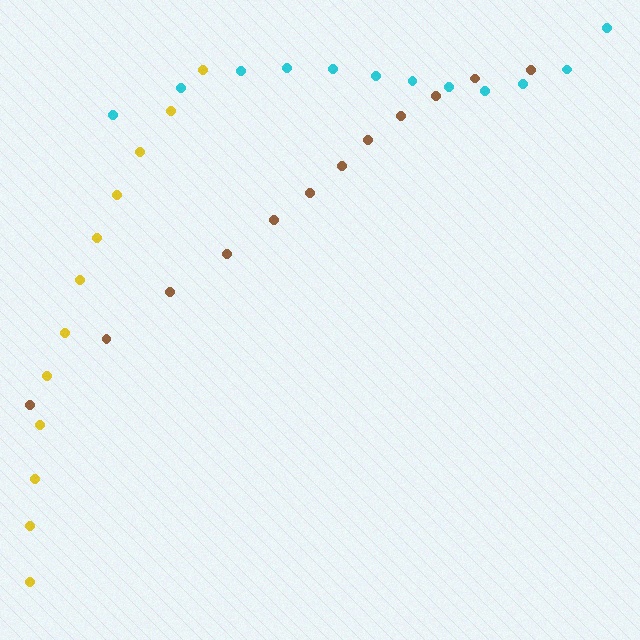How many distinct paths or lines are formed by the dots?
There are 3 distinct paths.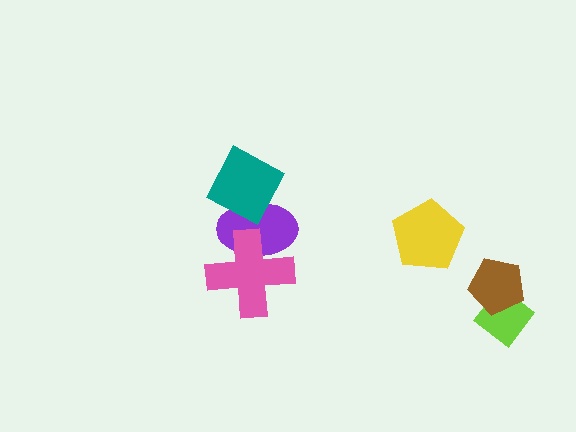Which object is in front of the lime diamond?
The brown pentagon is in front of the lime diamond.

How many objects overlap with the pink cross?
1 object overlaps with the pink cross.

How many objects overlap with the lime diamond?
1 object overlaps with the lime diamond.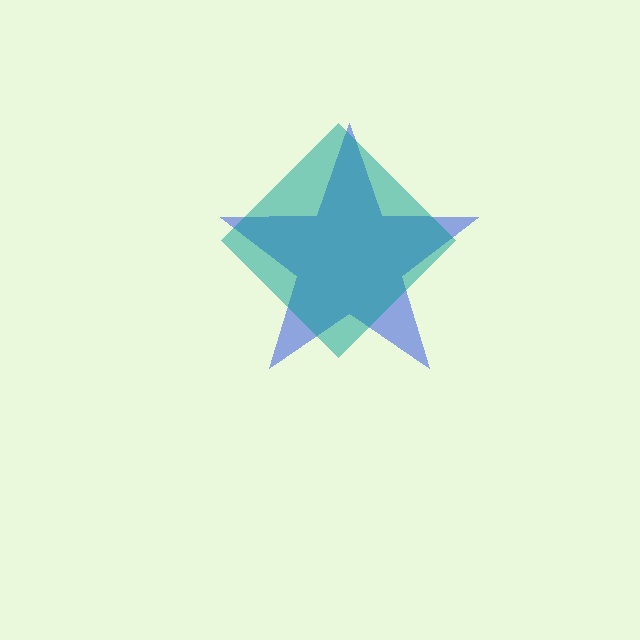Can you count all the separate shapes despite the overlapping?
Yes, there are 2 separate shapes.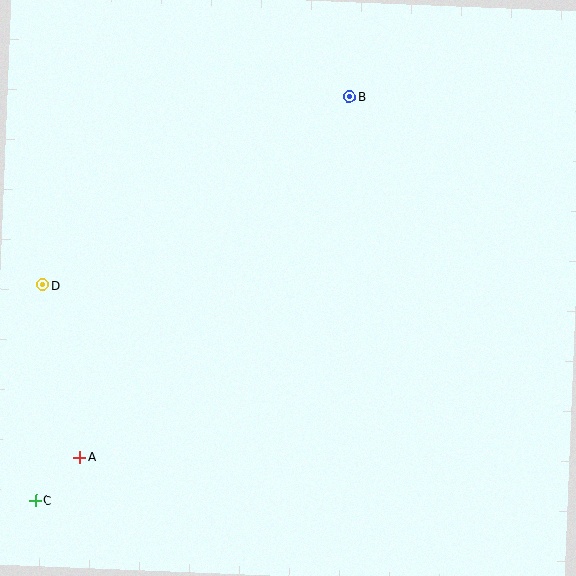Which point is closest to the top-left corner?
Point D is closest to the top-left corner.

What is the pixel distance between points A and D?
The distance between A and D is 176 pixels.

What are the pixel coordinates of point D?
Point D is at (43, 285).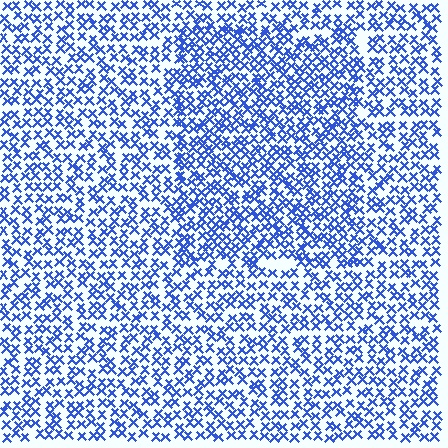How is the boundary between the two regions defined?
The boundary is defined by a change in element density (approximately 1.4x ratio). All elements are the same color, size, and shape.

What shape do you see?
I see a rectangle.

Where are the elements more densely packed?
The elements are more densely packed inside the rectangle boundary.